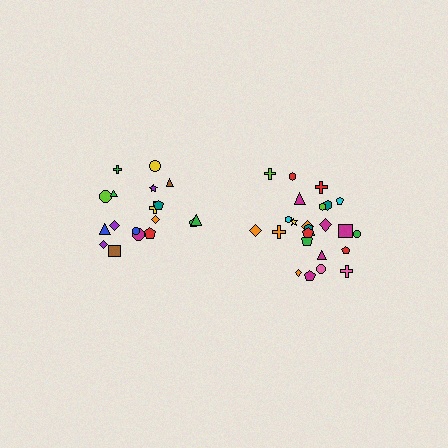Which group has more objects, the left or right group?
The right group.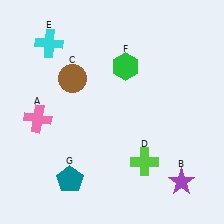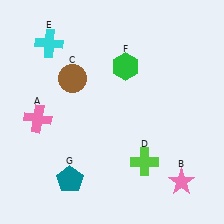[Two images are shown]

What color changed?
The star (B) changed from purple in Image 1 to pink in Image 2.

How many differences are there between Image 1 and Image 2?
There is 1 difference between the two images.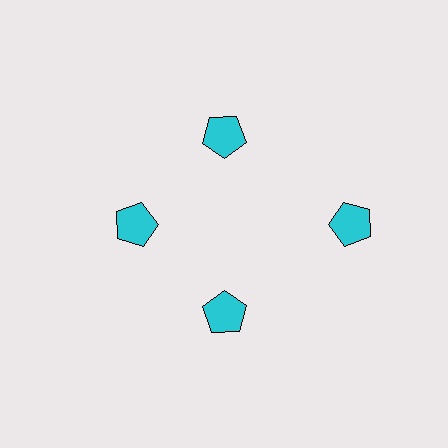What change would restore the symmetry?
The symmetry would be restored by moving it inward, back onto the ring so that all 4 pentagons sit at equal angles and equal distance from the center.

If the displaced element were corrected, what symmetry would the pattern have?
It would have 4-fold rotational symmetry — the pattern would map onto itself every 90 degrees.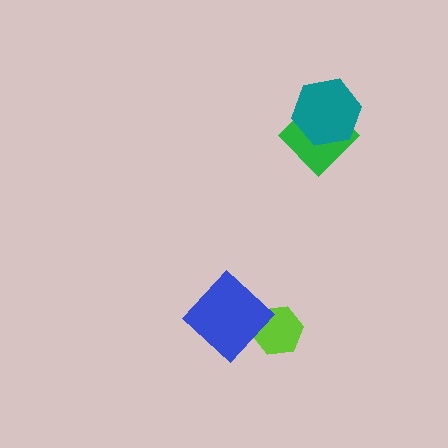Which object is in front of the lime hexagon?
The blue diamond is in front of the lime hexagon.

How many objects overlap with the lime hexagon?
1 object overlaps with the lime hexagon.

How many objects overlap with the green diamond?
1 object overlaps with the green diamond.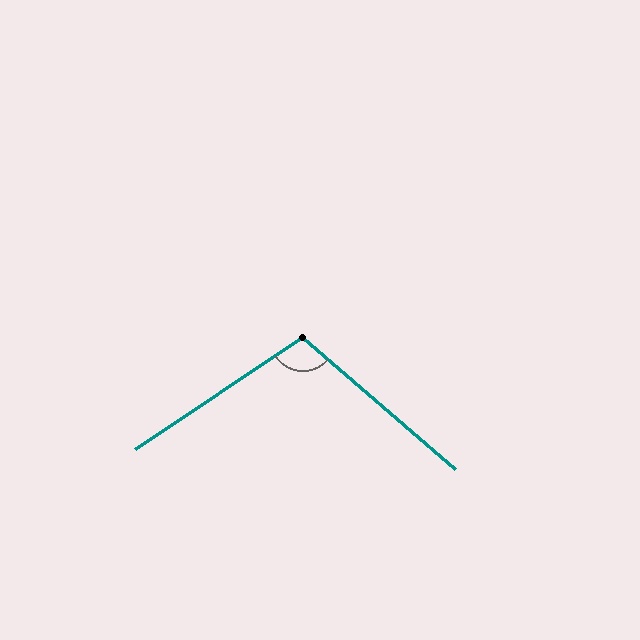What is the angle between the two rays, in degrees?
Approximately 106 degrees.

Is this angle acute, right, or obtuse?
It is obtuse.